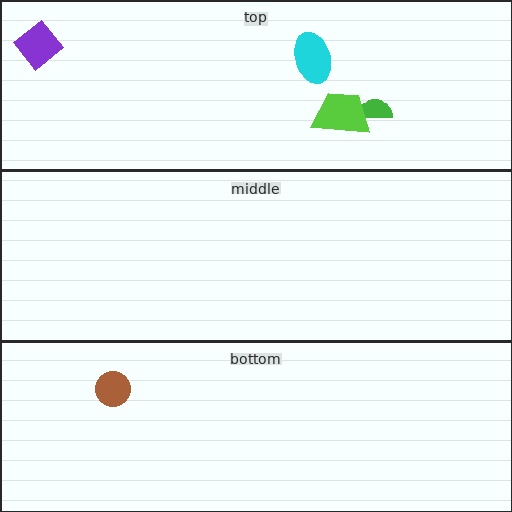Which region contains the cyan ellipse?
The top region.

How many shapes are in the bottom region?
1.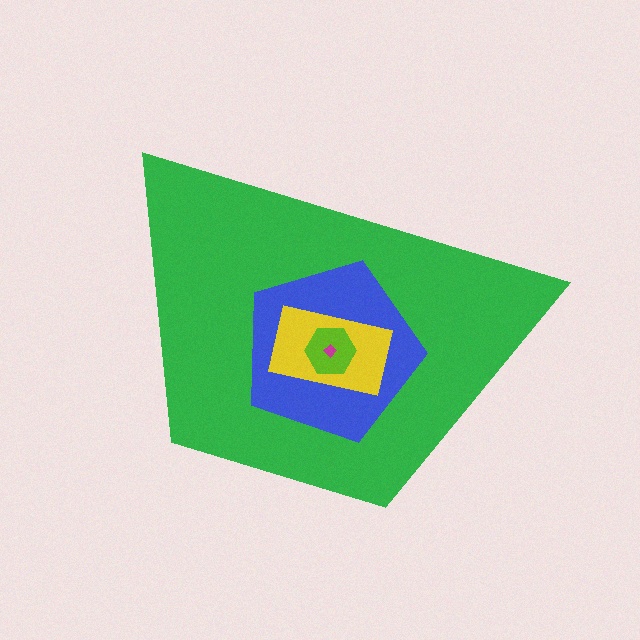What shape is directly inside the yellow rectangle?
The lime hexagon.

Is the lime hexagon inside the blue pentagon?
Yes.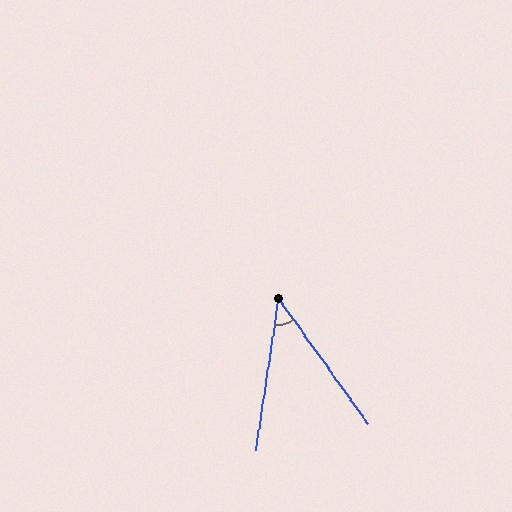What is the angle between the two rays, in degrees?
Approximately 44 degrees.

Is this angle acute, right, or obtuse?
It is acute.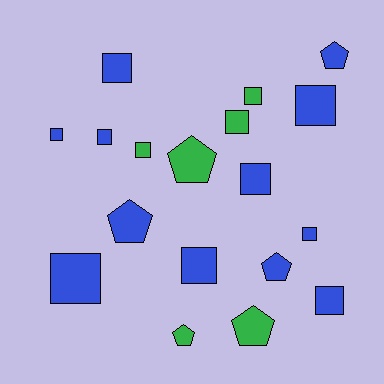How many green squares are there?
There are 3 green squares.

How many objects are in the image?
There are 18 objects.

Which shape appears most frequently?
Square, with 12 objects.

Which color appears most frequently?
Blue, with 12 objects.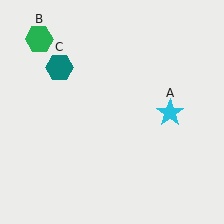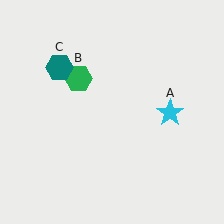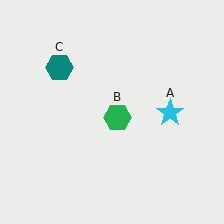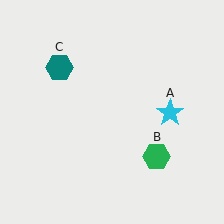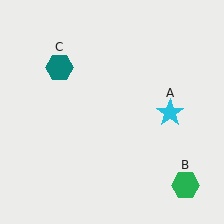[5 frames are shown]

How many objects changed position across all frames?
1 object changed position: green hexagon (object B).